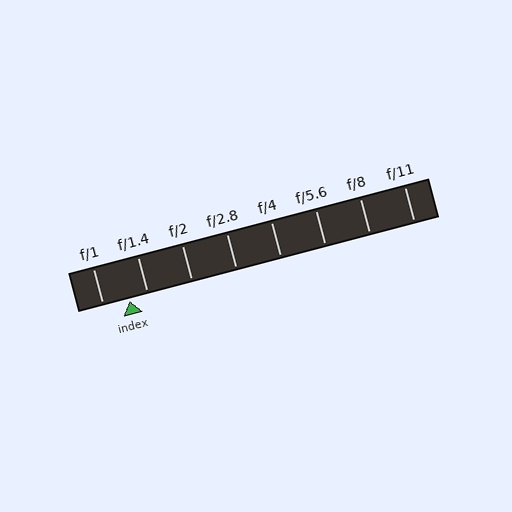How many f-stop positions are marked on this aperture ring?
There are 8 f-stop positions marked.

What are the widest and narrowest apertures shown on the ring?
The widest aperture shown is f/1 and the narrowest is f/11.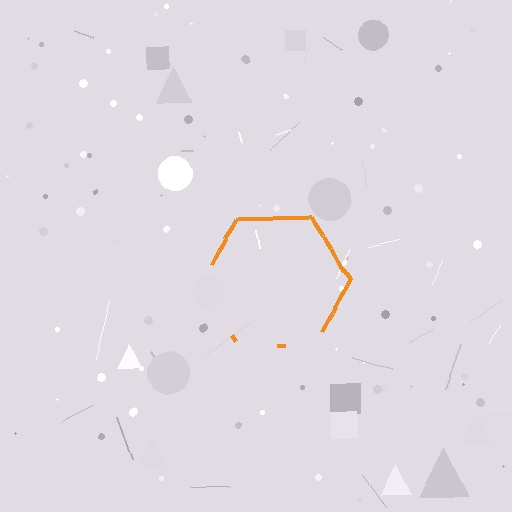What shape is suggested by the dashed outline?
The dashed outline suggests a hexagon.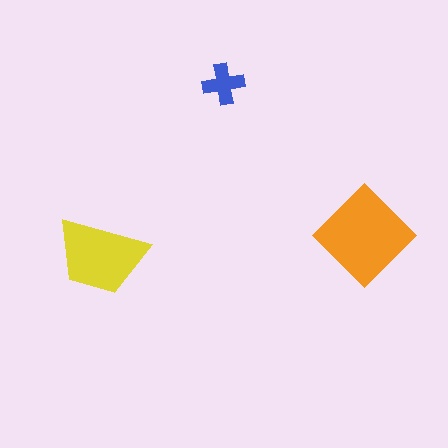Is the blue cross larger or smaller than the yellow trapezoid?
Smaller.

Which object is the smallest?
The blue cross.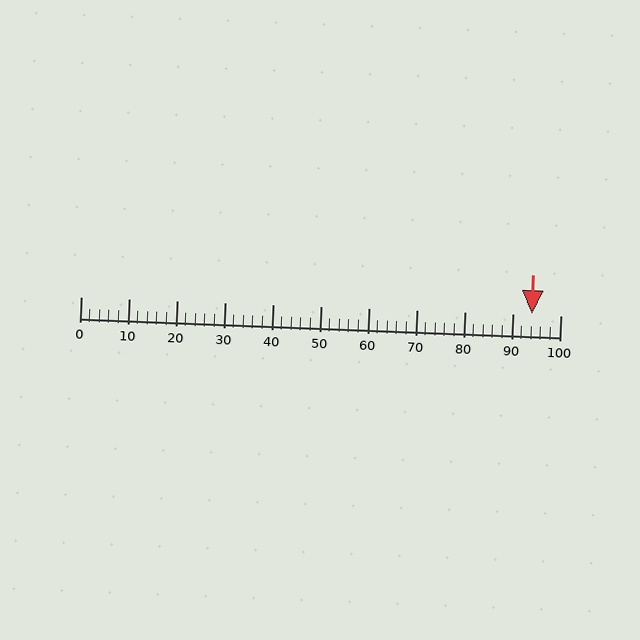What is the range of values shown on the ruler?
The ruler shows values from 0 to 100.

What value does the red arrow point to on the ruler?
The red arrow points to approximately 94.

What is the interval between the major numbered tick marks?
The major tick marks are spaced 10 units apart.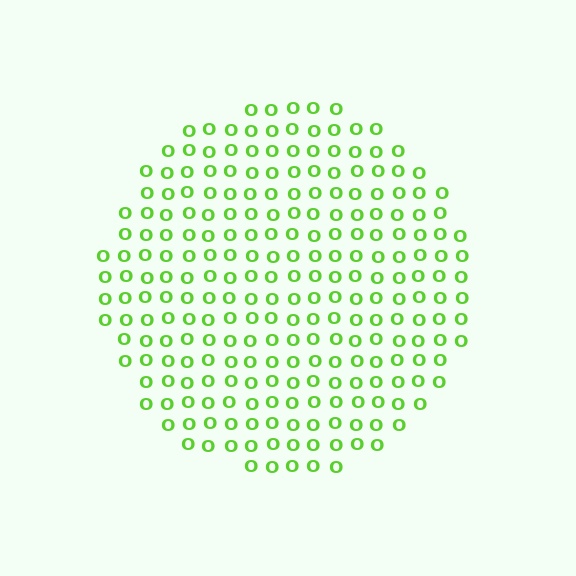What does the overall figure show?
The overall figure shows a circle.